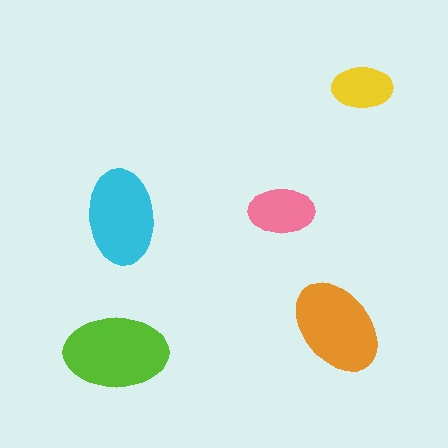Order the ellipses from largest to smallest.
the lime one, the orange one, the cyan one, the pink one, the yellow one.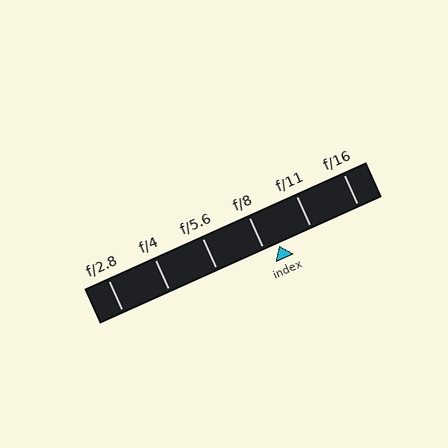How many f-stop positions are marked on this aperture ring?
There are 6 f-stop positions marked.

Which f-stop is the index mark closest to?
The index mark is closest to f/8.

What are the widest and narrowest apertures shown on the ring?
The widest aperture shown is f/2.8 and the narrowest is f/16.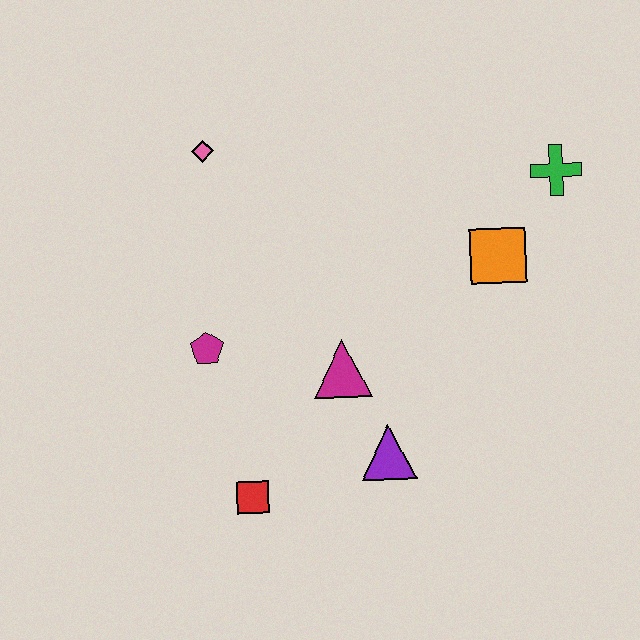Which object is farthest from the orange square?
The red square is farthest from the orange square.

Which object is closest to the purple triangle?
The magenta triangle is closest to the purple triangle.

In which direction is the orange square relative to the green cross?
The orange square is below the green cross.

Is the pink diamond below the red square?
No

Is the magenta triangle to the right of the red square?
Yes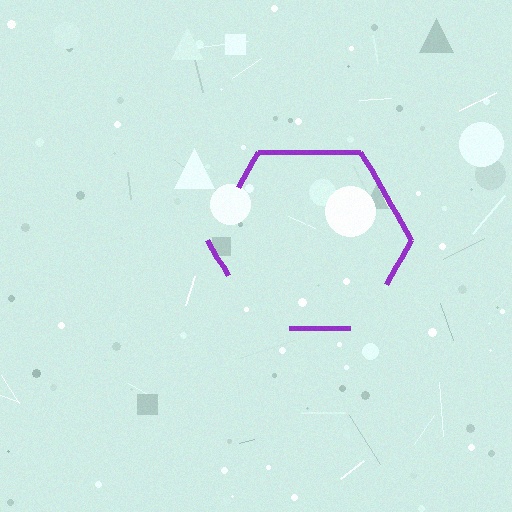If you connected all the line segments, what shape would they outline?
They would outline a hexagon.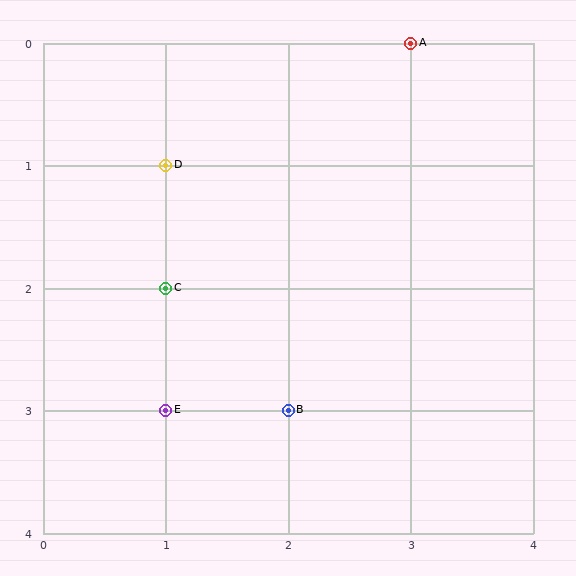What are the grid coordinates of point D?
Point D is at grid coordinates (1, 1).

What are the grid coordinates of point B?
Point B is at grid coordinates (2, 3).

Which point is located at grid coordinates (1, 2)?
Point C is at (1, 2).